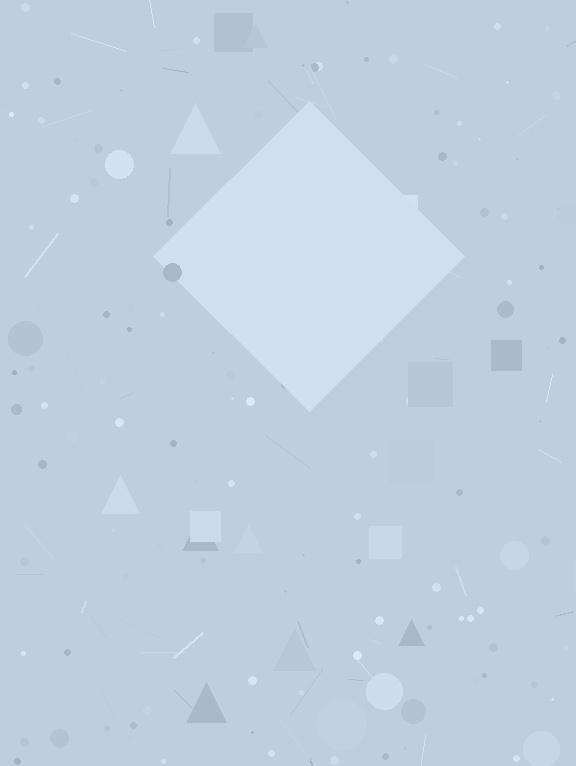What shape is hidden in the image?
A diamond is hidden in the image.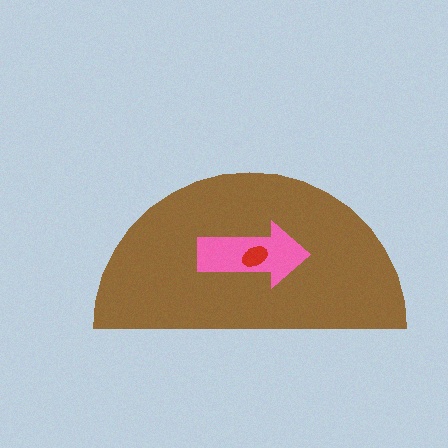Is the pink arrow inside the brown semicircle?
Yes.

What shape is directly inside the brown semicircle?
The pink arrow.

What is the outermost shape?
The brown semicircle.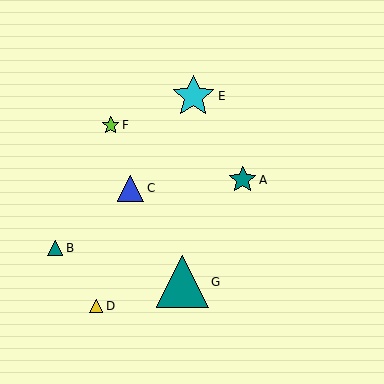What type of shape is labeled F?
Shape F is a lime star.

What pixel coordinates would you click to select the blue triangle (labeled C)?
Click at (130, 188) to select the blue triangle C.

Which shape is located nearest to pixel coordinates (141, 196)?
The blue triangle (labeled C) at (130, 188) is nearest to that location.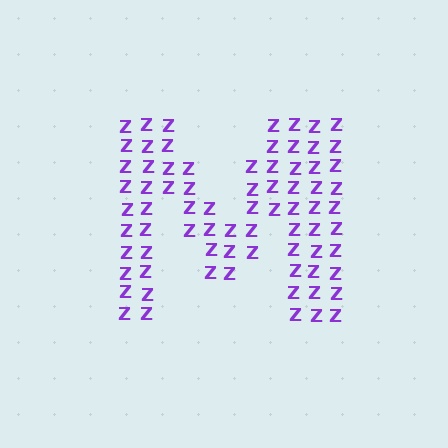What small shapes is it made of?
It is made of small letter Z's.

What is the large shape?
The large shape is the letter M.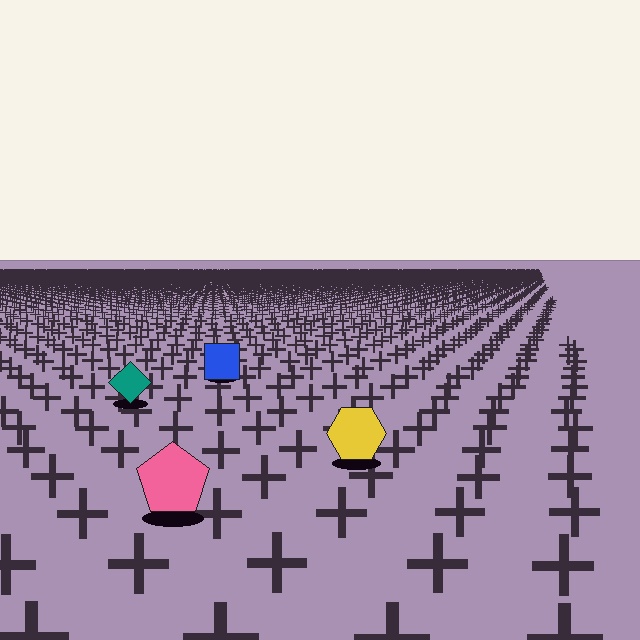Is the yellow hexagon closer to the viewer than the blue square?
Yes. The yellow hexagon is closer — you can tell from the texture gradient: the ground texture is coarser near it.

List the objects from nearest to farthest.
From nearest to farthest: the pink pentagon, the yellow hexagon, the teal diamond, the blue square.